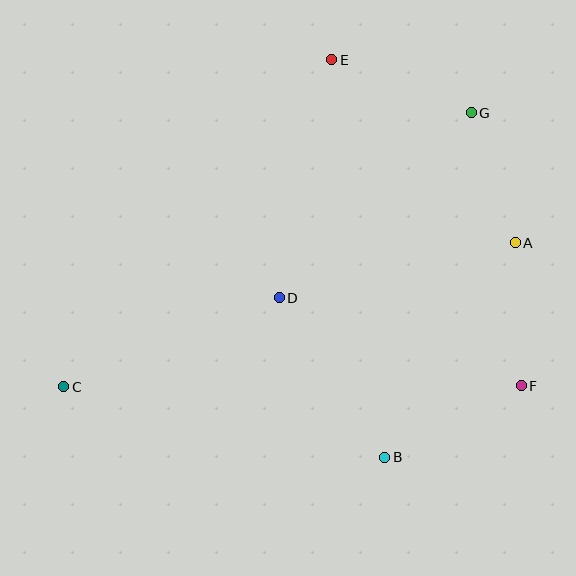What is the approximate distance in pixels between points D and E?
The distance between D and E is approximately 244 pixels.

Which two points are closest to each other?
Points A and G are closest to each other.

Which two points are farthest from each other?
Points C and G are farthest from each other.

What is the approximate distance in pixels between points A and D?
The distance between A and D is approximately 242 pixels.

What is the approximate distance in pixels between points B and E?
The distance between B and E is approximately 401 pixels.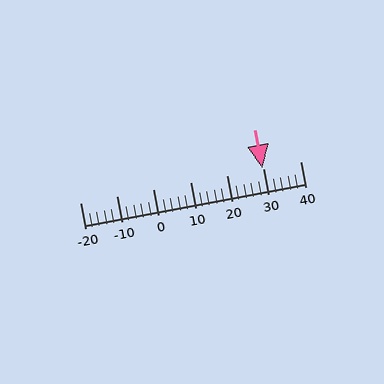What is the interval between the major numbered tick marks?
The major tick marks are spaced 10 units apart.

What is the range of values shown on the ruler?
The ruler shows values from -20 to 40.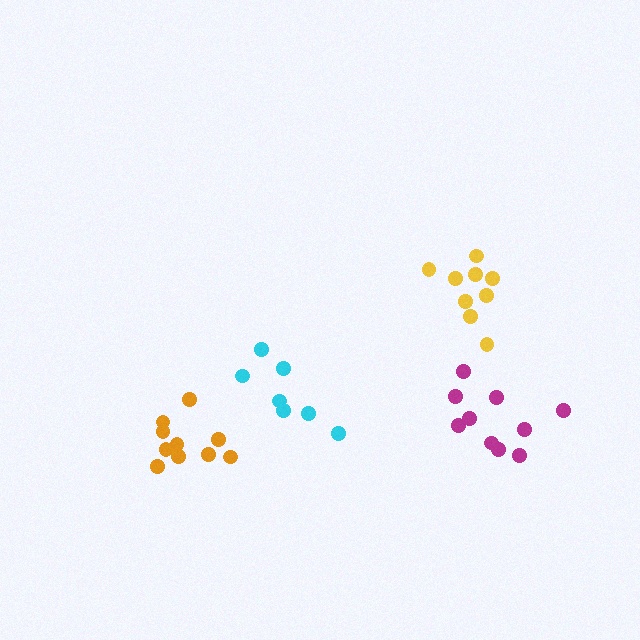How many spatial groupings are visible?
There are 4 spatial groupings.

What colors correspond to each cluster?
The clusters are colored: cyan, yellow, magenta, orange.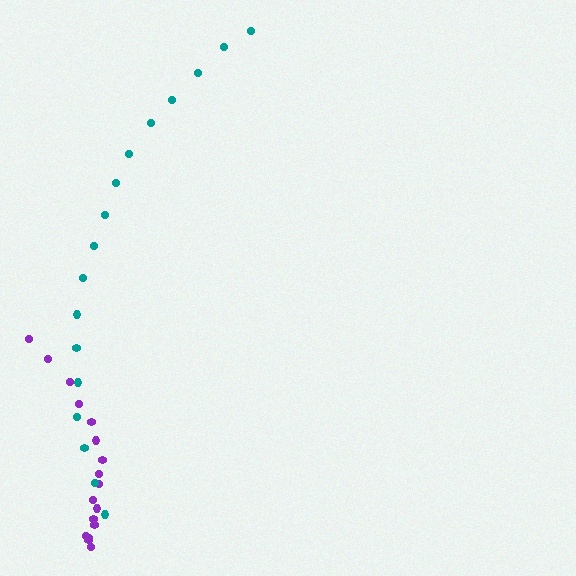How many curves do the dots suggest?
There are 2 distinct paths.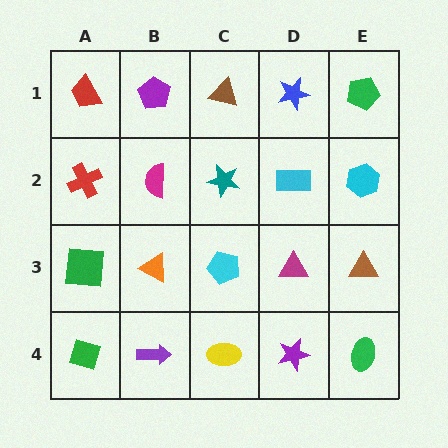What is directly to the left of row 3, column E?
A magenta triangle.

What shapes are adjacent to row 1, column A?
A red cross (row 2, column A), a purple pentagon (row 1, column B).